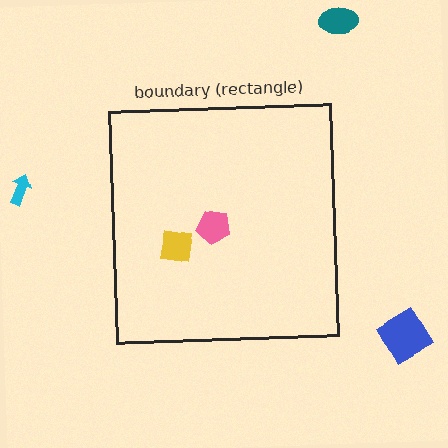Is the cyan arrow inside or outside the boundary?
Outside.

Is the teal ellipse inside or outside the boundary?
Outside.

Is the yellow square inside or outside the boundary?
Inside.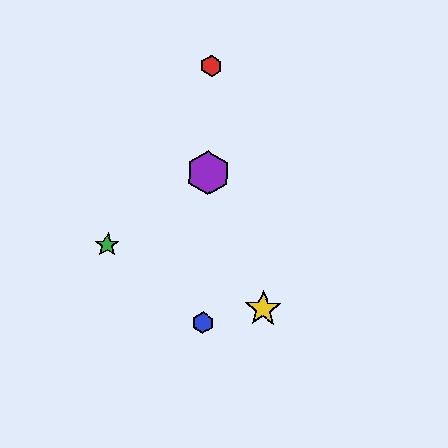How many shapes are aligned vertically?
3 shapes (the red hexagon, the blue hexagon, the purple hexagon) are aligned vertically.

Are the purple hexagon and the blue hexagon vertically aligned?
Yes, both are at x≈208.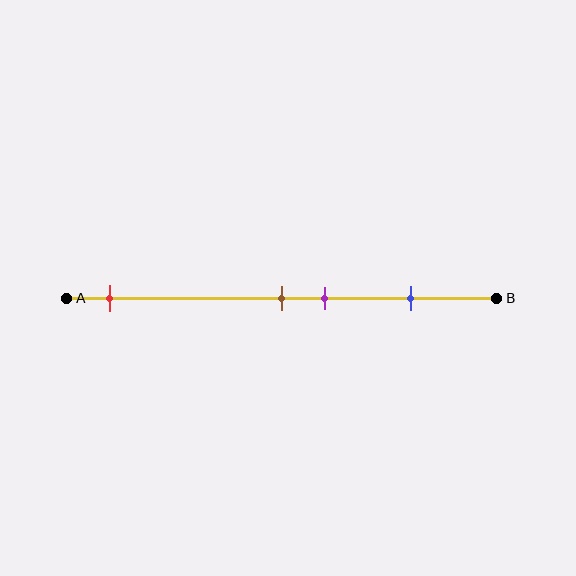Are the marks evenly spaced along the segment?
No, the marks are not evenly spaced.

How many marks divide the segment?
There are 4 marks dividing the segment.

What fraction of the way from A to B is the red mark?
The red mark is approximately 10% (0.1) of the way from A to B.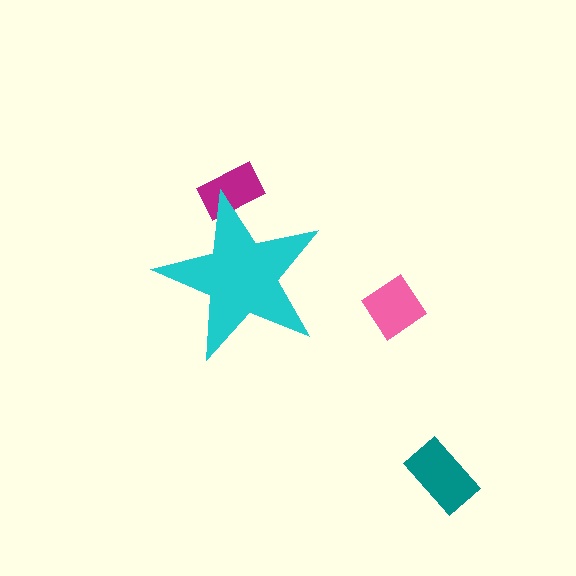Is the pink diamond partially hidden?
No, the pink diamond is fully visible.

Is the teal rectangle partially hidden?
No, the teal rectangle is fully visible.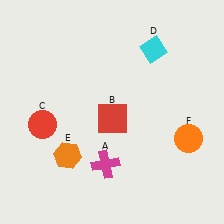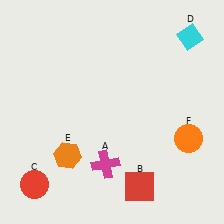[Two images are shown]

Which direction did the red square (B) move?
The red square (B) moved down.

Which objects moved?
The objects that moved are: the red square (B), the red circle (C), the cyan diamond (D).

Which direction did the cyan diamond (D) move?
The cyan diamond (D) moved right.